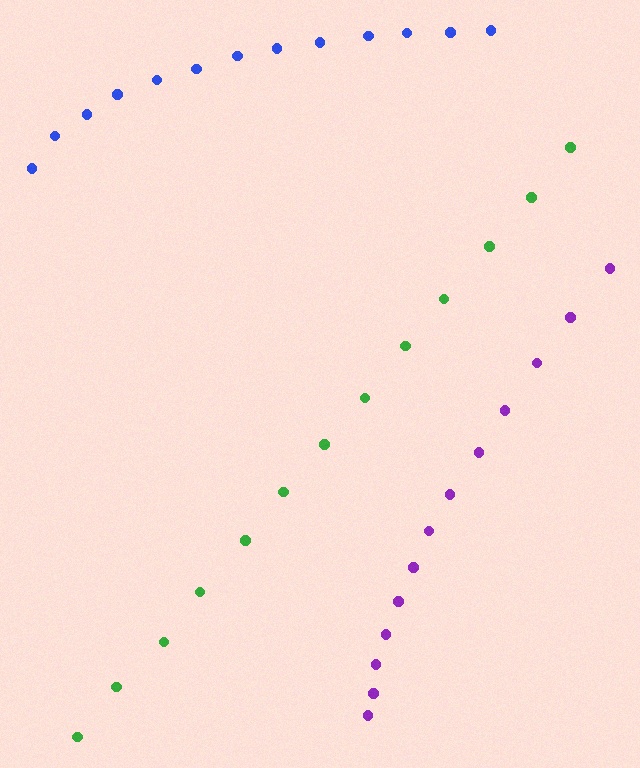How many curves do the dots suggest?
There are 3 distinct paths.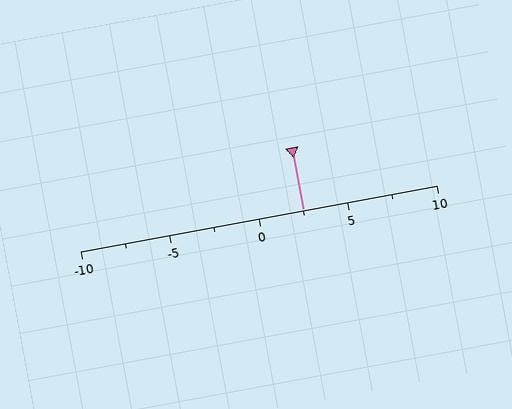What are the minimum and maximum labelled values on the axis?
The axis runs from -10 to 10.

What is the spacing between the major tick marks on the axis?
The major ticks are spaced 5 apart.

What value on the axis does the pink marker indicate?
The marker indicates approximately 2.5.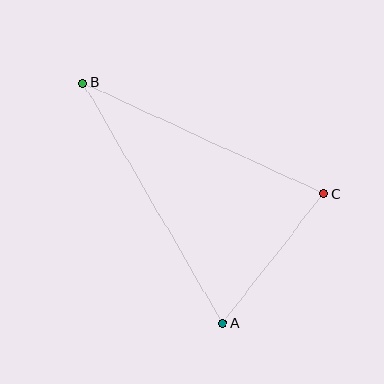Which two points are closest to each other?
Points A and C are closest to each other.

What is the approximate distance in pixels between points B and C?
The distance between B and C is approximately 265 pixels.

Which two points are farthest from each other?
Points A and B are farthest from each other.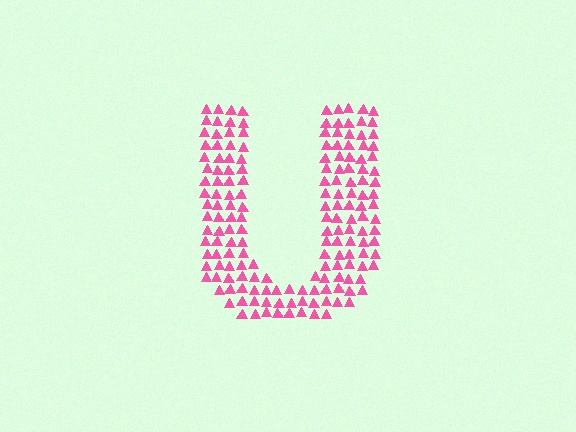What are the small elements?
The small elements are triangles.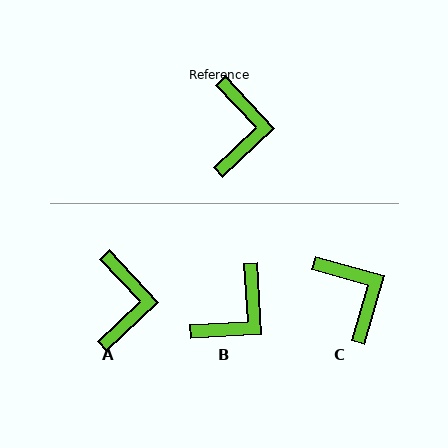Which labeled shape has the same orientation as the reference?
A.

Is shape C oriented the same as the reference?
No, it is off by about 31 degrees.